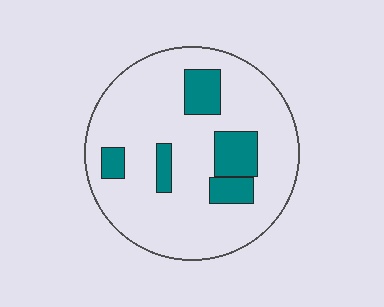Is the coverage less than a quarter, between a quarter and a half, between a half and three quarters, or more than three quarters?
Less than a quarter.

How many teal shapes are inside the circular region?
5.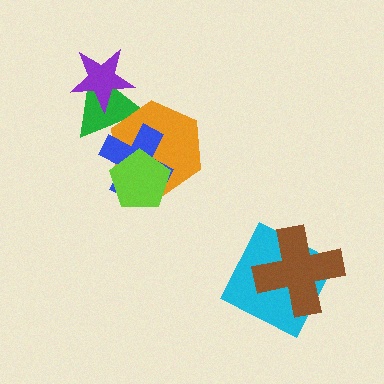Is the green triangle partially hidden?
Yes, it is partially covered by another shape.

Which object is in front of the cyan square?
The brown cross is in front of the cyan square.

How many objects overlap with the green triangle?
3 objects overlap with the green triangle.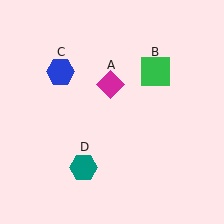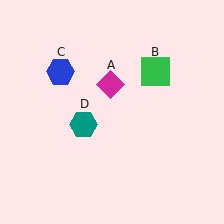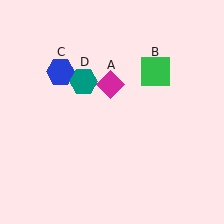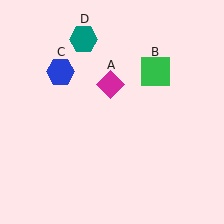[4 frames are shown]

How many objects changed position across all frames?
1 object changed position: teal hexagon (object D).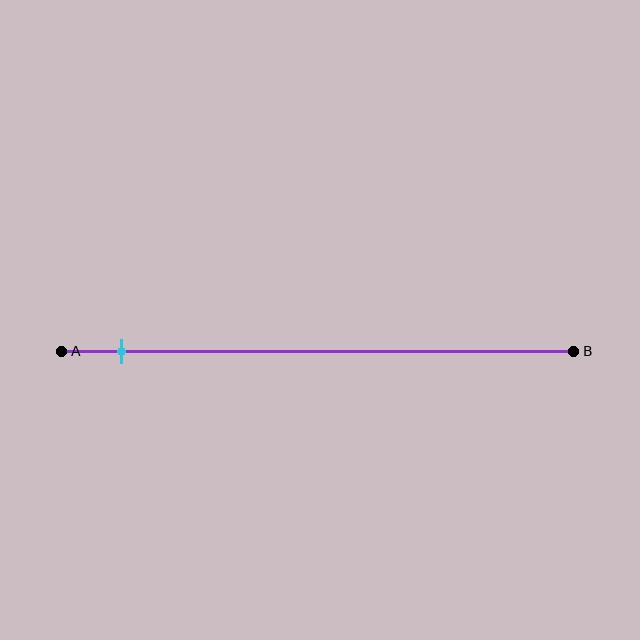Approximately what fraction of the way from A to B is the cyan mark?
The cyan mark is approximately 10% of the way from A to B.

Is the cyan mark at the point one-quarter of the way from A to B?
No, the mark is at about 10% from A, not at the 25% one-quarter point.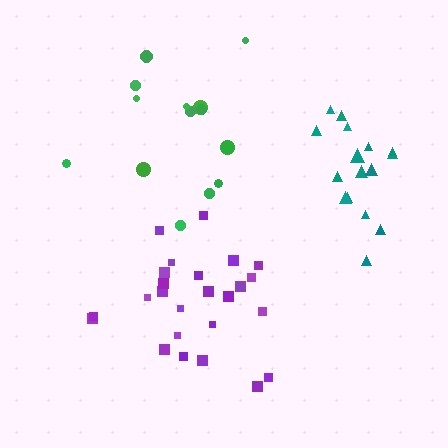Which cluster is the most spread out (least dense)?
Green.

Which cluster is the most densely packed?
Teal.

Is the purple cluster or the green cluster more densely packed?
Purple.